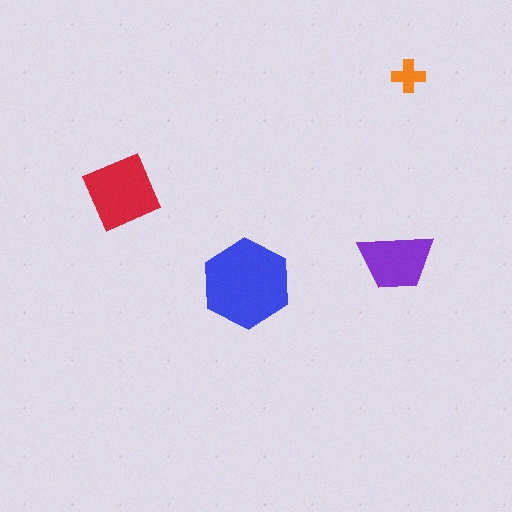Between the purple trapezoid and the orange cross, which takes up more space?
The purple trapezoid.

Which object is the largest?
The blue hexagon.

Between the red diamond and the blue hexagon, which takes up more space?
The blue hexagon.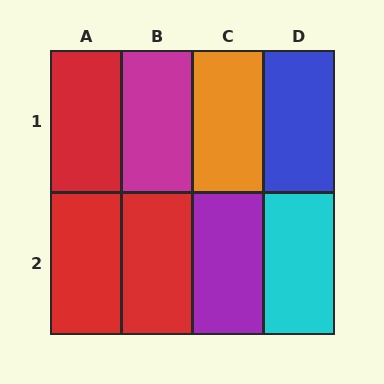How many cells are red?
3 cells are red.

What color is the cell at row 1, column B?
Magenta.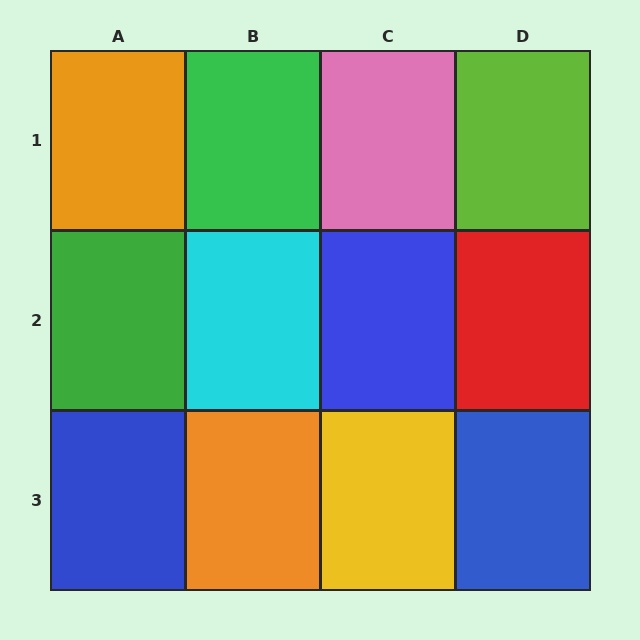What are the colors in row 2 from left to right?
Green, cyan, blue, red.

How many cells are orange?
2 cells are orange.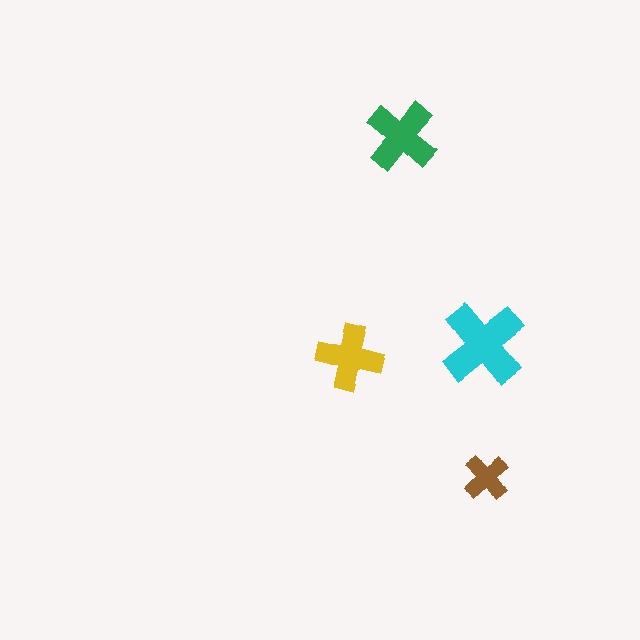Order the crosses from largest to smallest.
the cyan one, the green one, the yellow one, the brown one.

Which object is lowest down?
The brown cross is bottommost.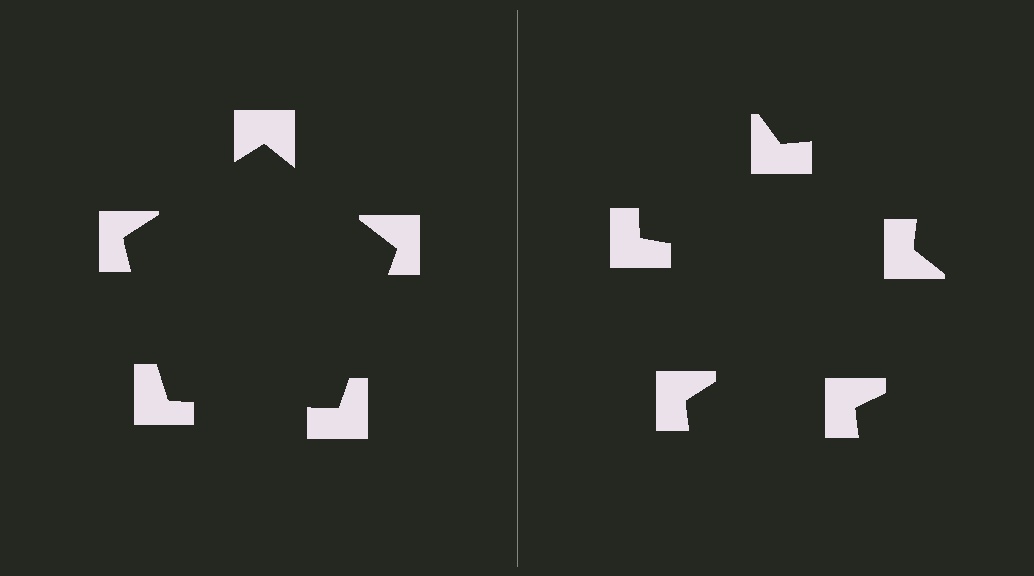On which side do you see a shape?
An illusory pentagon appears on the left side. On the right side the wedge cuts are rotated, so no coherent shape forms.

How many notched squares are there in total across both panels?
10 — 5 on each side.